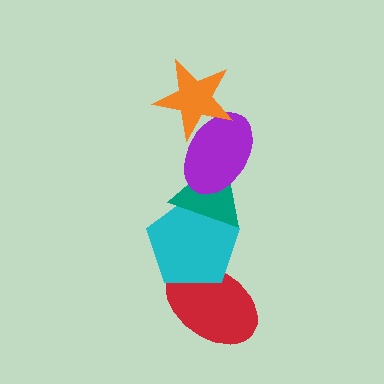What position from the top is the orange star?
The orange star is 1st from the top.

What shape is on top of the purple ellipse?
The orange star is on top of the purple ellipse.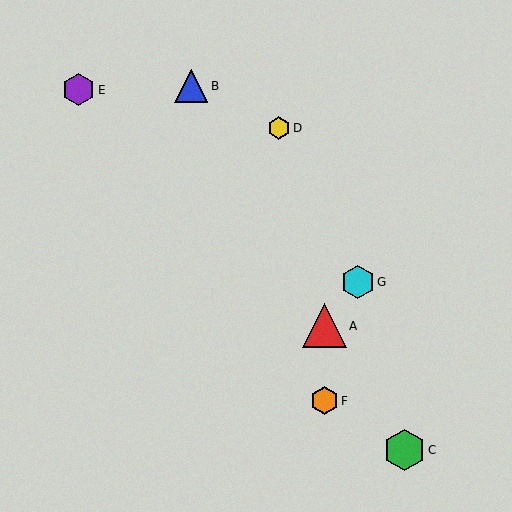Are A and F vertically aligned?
Yes, both are at x≈325.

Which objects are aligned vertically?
Objects A, F are aligned vertically.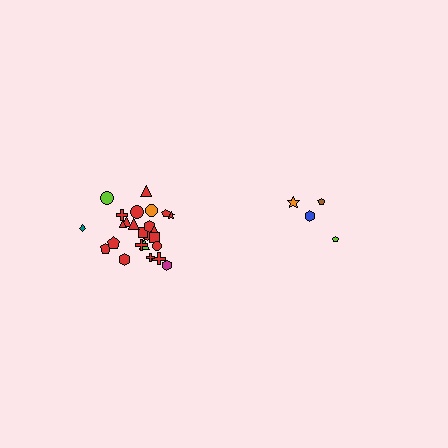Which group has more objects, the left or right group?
The left group.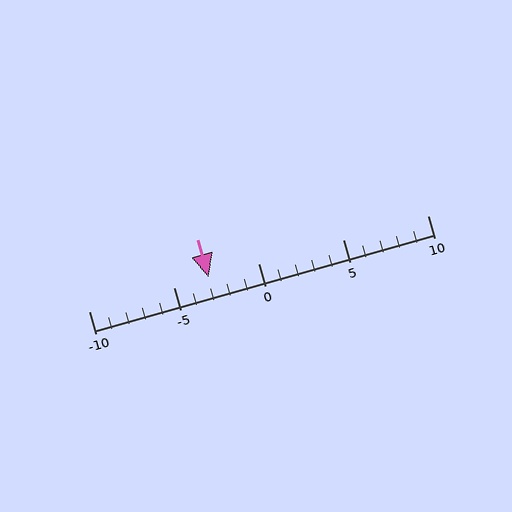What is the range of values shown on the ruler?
The ruler shows values from -10 to 10.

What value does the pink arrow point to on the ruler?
The pink arrow points to approximately -3.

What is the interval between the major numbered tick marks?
The major tick marks are spaced 5 units apart.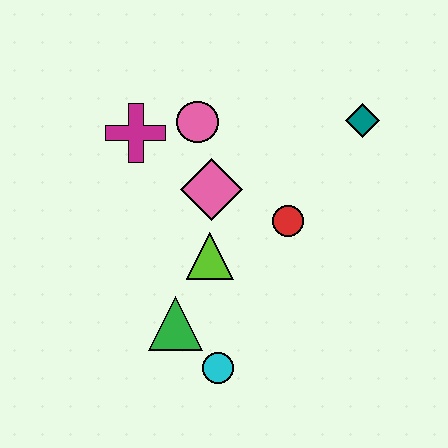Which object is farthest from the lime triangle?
The teal diamond is farthest from the lime triangle.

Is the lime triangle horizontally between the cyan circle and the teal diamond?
No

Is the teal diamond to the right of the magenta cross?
Yes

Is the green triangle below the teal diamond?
Yes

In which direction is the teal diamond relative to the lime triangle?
The teal diamond is to the right of the lime triangle.